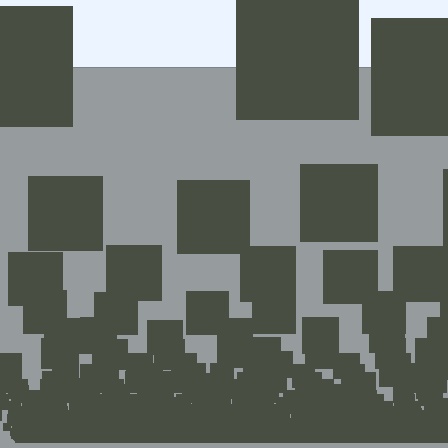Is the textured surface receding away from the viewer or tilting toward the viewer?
The surface appears to tilt toward the viewer. Texture elements get larger and sparser toward the top.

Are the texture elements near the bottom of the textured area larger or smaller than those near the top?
Smaller. The gradient is inverted — elements near the bottom are smaller and denser.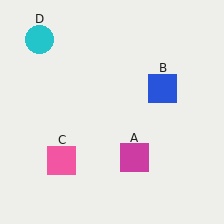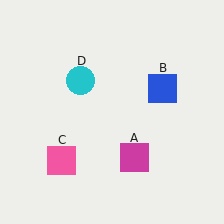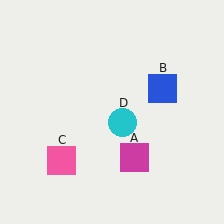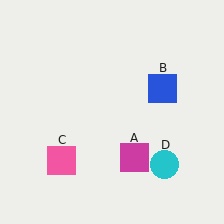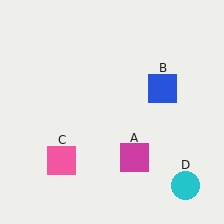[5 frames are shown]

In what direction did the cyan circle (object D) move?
The cyan circle (object D) moved down and to the right.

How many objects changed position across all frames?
1 object changed position: cyan circle (object D).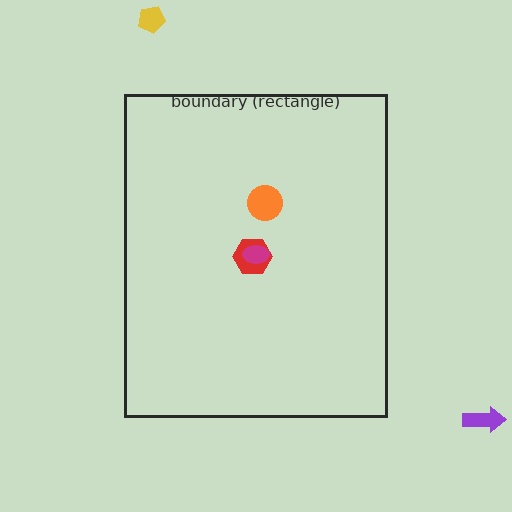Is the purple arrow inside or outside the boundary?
Outside.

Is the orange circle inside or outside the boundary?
Inside.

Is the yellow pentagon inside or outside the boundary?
Outside.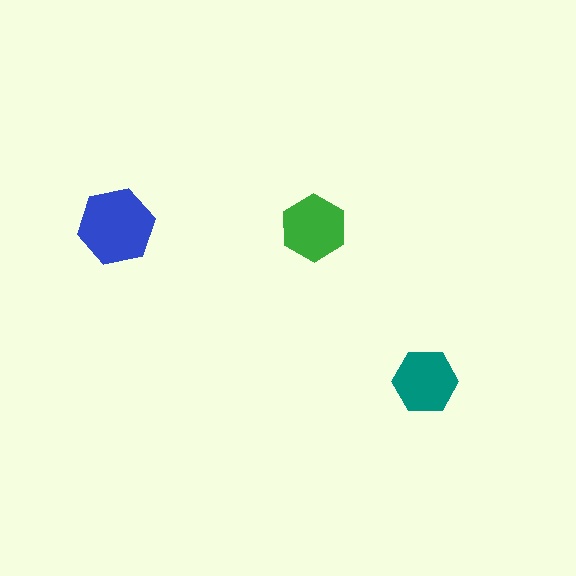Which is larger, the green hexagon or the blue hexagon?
The blue one.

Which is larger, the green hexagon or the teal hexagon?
The green one.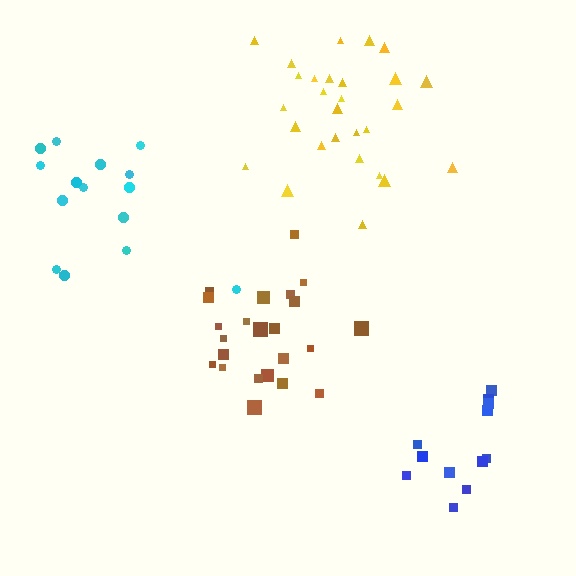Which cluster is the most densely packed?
Brown.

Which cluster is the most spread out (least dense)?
Cyan.